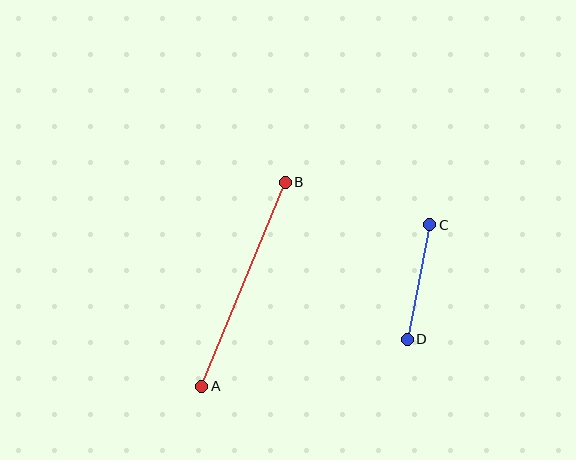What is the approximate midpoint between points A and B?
The midpoint is at approximately (243, 284) pixels.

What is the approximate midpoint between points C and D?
The midpoint is at approximately (418, 282) pixels.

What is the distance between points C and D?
The distance is approximately 117 pixels.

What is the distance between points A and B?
The distance is approximately 220 pixels.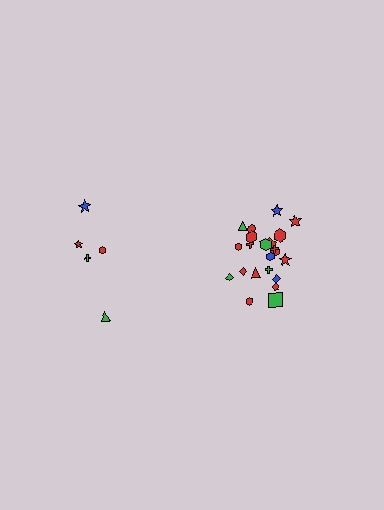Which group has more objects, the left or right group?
The right group.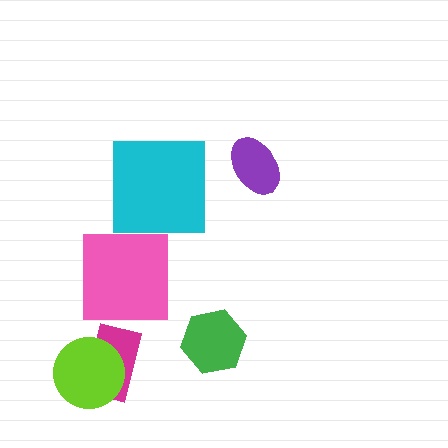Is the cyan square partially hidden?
No, no other shape covers it.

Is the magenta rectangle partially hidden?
Yes, it is partially covered by another shape.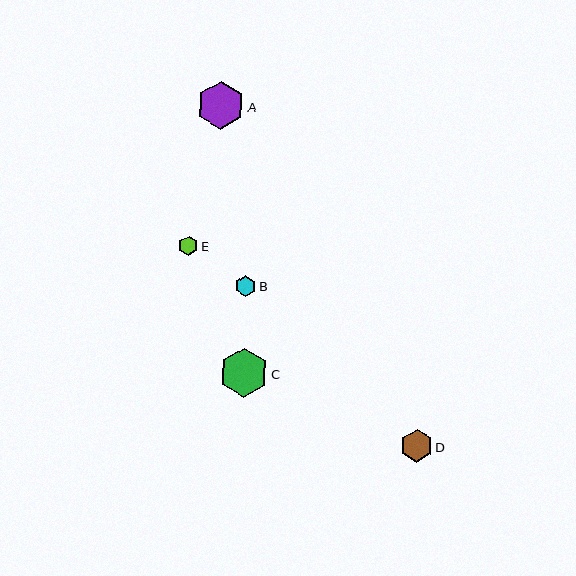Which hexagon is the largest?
Hexagon C is the largest with a size of approximately 49 pixels.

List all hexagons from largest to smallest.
From largest to smallest: C, A, D, B, E.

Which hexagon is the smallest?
Hexagon E is the smallest with a size of approximately 19 pixels.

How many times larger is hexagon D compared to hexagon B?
Hexagon D is approximately 1.5 times the size of hexagon B.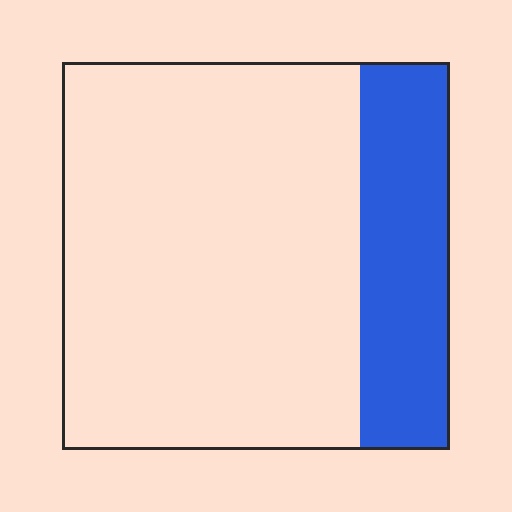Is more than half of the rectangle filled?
No.